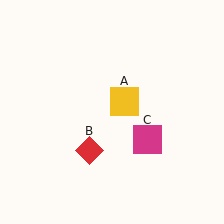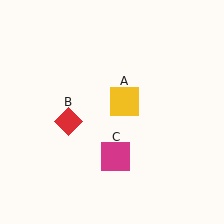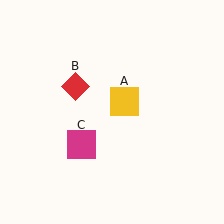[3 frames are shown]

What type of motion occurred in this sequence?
The red diamond (object B), magenta square (object C) rotated clockwise around the center of the scene.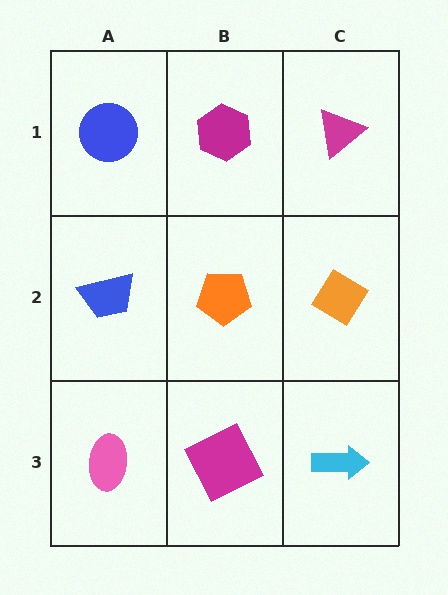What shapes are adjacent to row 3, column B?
An orange pentagon (row 2, column B), a pink ellipse (row 3, column A), a cyan arrow (row 3, column C).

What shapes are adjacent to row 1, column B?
An orange pentagon (row 2, column B), a blue circle (row 1, column A), a magenta triangle (row 1, column C).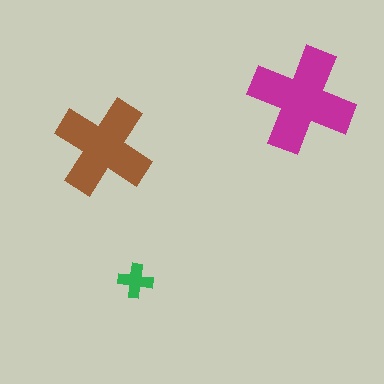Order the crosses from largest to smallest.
the magenta one, the brown one, the green one.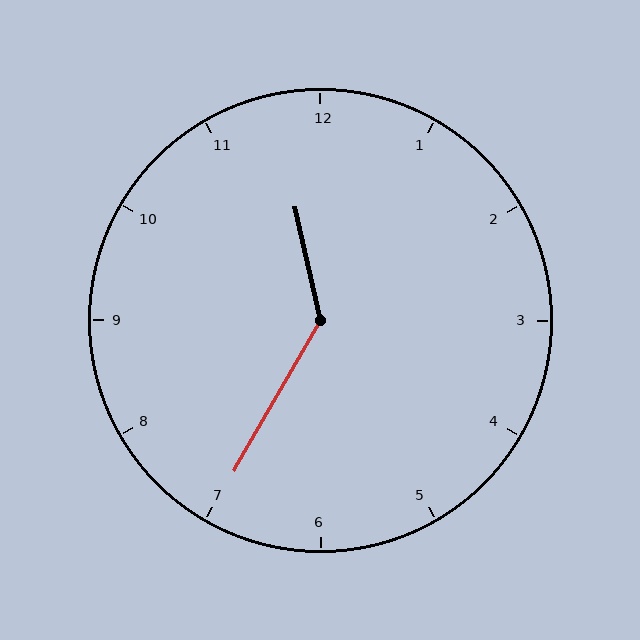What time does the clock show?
11:35.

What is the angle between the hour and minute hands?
Approximately 138 degrees.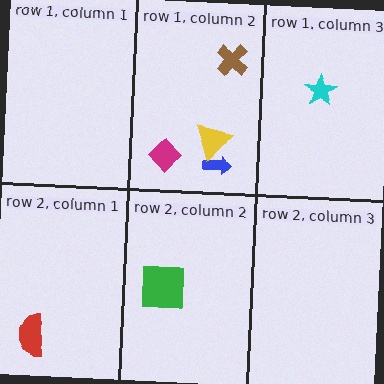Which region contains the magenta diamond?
The row 1, column 2 region.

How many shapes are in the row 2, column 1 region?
1.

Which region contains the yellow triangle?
The row 1, column 2 region.